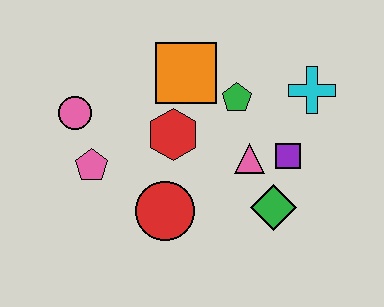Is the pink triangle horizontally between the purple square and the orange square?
Yes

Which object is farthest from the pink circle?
The cyan cross is farthest from the pink circle.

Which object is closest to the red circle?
The red hexagon is closest to the red circle.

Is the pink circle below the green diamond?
No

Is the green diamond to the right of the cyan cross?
No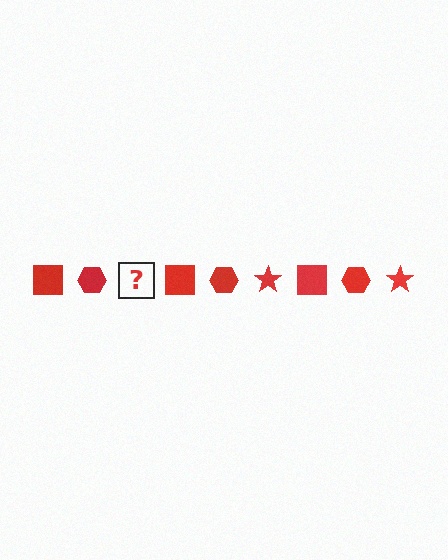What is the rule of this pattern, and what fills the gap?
The rule is that the pattern cycles through square, hexagon, star shapes in red. The gap should be filled with a red star.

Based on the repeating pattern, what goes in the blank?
The blank should be a red star.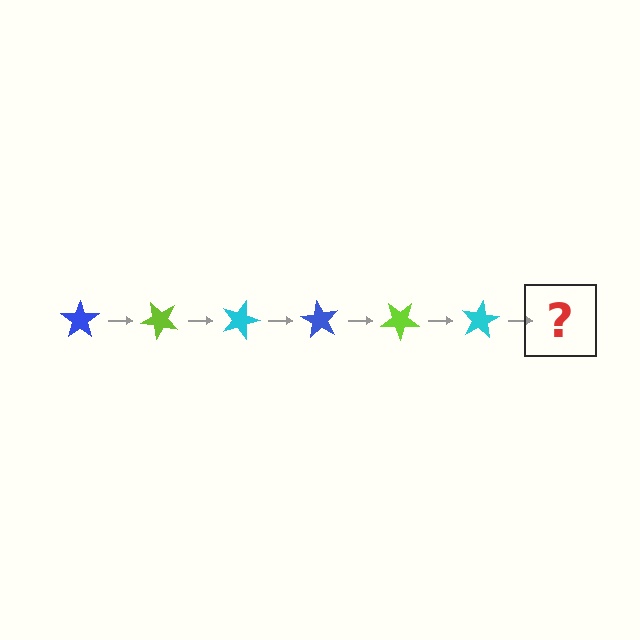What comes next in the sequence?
The next element should be a blue star, rotated 270 degrees from the start.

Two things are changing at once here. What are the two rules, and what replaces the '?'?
The two rules are that it rotates 45 degrees each step and the color cycles through blue, lime, and cyan. The '?' should be a blue star, rotated 270 degrees from the start.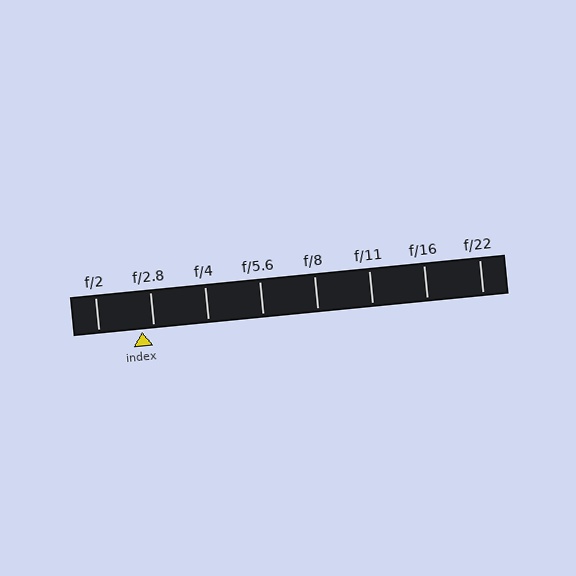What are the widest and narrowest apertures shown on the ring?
The widest aperture shown is f/2 and the narrowest is f/22.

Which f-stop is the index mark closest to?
The index mark is closest to f/2.8.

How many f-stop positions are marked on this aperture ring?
There are 8 f-stop positions marked.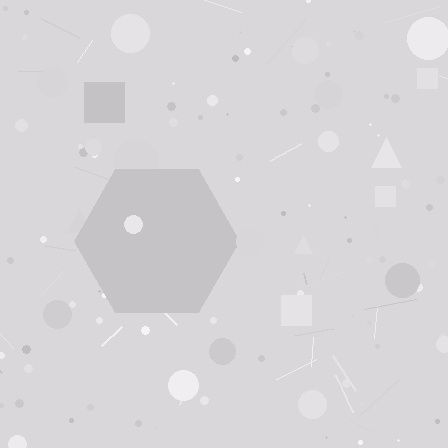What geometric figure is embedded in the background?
A hexagon is embedded in the background.